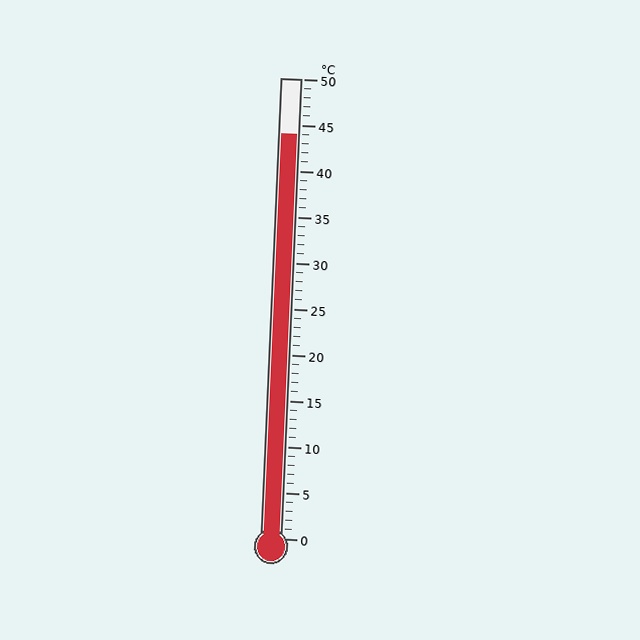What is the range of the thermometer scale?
The thermometer scale ranges from 0°C to 50°C.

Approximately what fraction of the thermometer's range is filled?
The thermometer is filled to approximately 90% of its range.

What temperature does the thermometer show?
The thermometer shows approximately 44°C.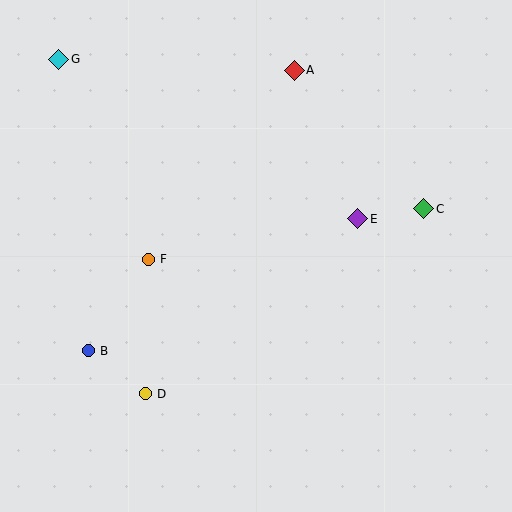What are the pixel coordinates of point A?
Point A is at (294, 70).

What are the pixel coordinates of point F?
Point F is at (148, 259).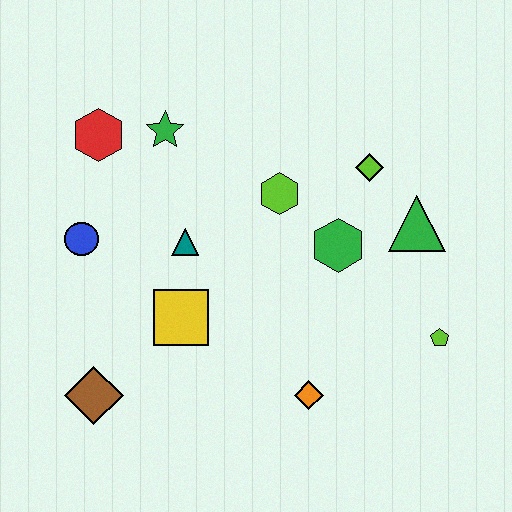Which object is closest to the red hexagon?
The green star is closest to the red hexagon.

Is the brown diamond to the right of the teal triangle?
No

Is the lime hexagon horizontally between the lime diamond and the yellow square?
Yes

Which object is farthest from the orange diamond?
The red hexagon is farthest from the orange diamond.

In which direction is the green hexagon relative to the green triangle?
The green hexagon is to the left of the green triangle.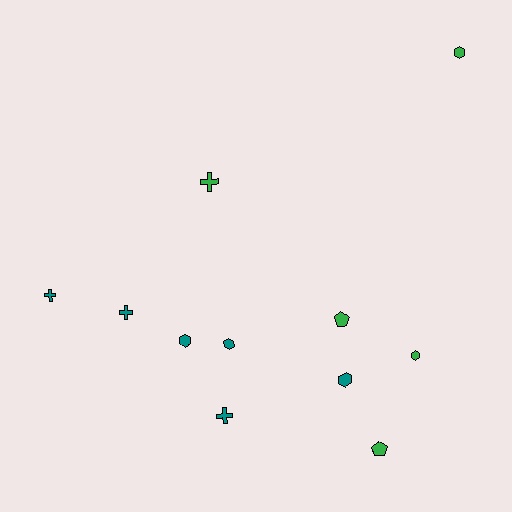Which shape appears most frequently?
Hexagon, with 5 objects.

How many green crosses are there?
There is 1 green cross.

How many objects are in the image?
There are 11 objects.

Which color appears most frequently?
Teal, with 6 objects.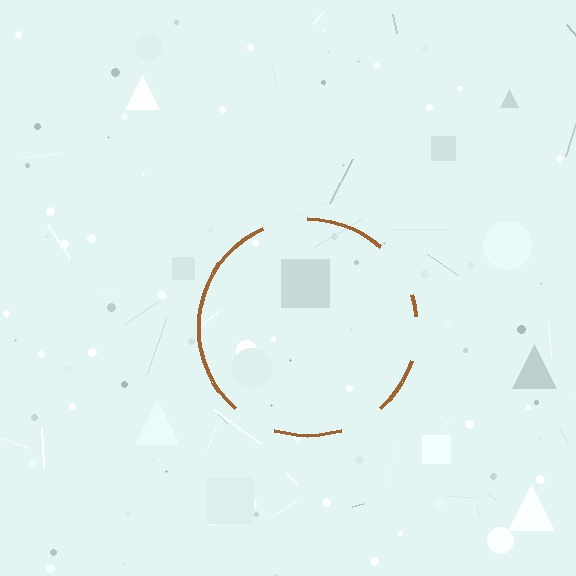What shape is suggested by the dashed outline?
The dashed outline suggests a circle.